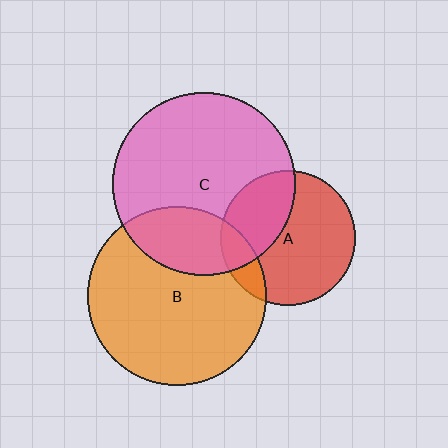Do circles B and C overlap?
Yes.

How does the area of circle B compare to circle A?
Approximately 1.8 times.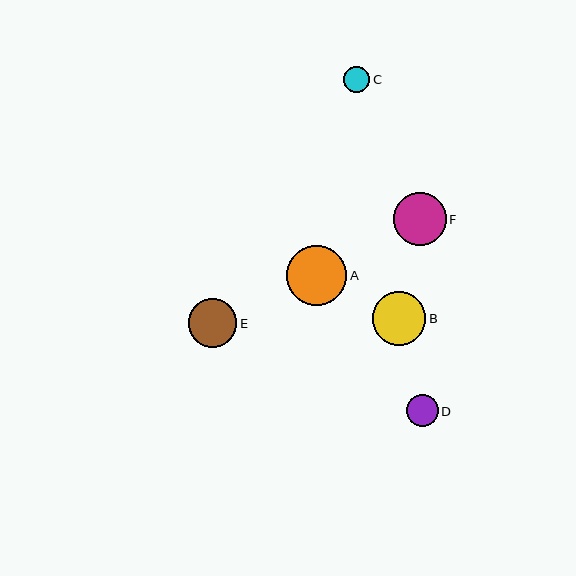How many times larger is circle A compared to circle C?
Circle A is approximately 2.3 times the size of circle C.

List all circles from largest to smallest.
From largest to smallest: A, B, F, E, D, C.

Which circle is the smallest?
Circle C is the smallest with a size of approximately 26 pixels.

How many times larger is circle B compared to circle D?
Circle B is approximately 1.7 times the size of circle D.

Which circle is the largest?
Circle A is the largest with a size of approximately 60 pixels.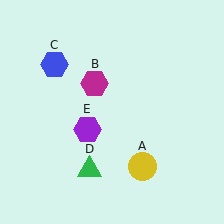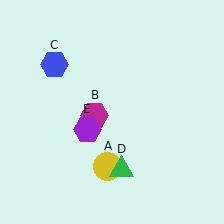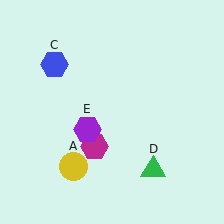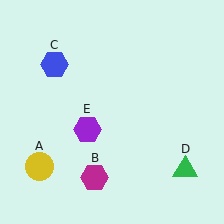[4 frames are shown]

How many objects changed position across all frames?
3 objects changed position: yellow circle (object A), magenta hexagon (object B), green triangle (object D).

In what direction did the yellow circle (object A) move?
The yellow circle (object A) moved left.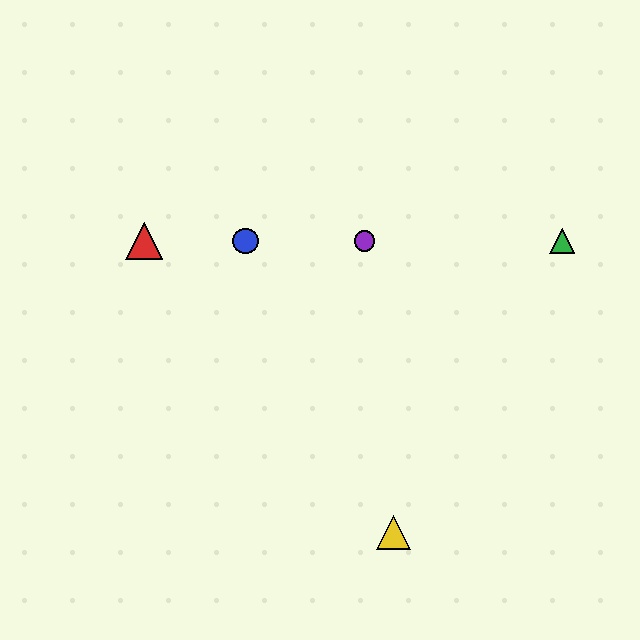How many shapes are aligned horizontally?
4 shapes (the red triangle, the blue circle, the green triangle, the purple circle) are aligned horizontally.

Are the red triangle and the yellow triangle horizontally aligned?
No, the red triangle is at y≈241 and the yellow triangle is at y≈532.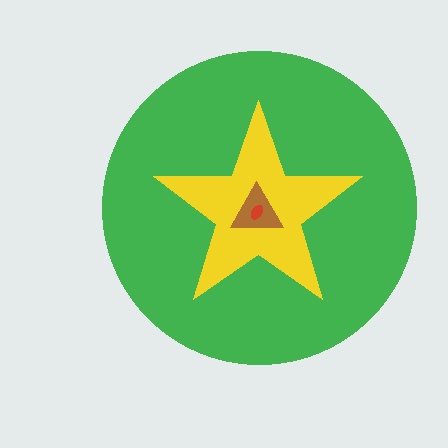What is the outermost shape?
The green circle.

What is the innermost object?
The red ellipse.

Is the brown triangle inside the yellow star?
Yes.